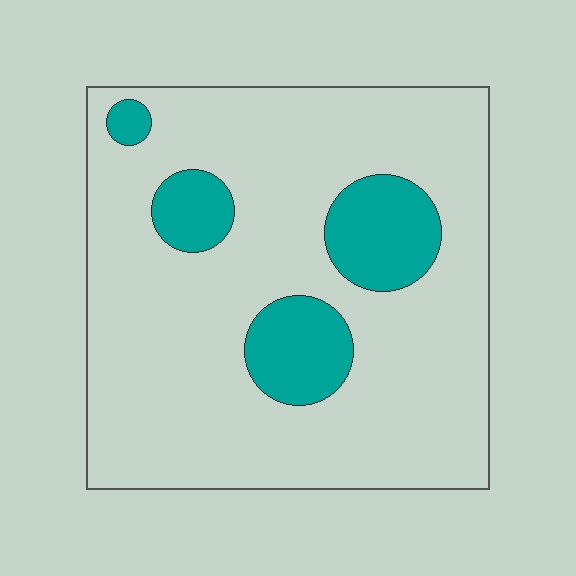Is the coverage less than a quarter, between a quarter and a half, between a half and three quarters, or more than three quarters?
Less than a quarter.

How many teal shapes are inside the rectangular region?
4.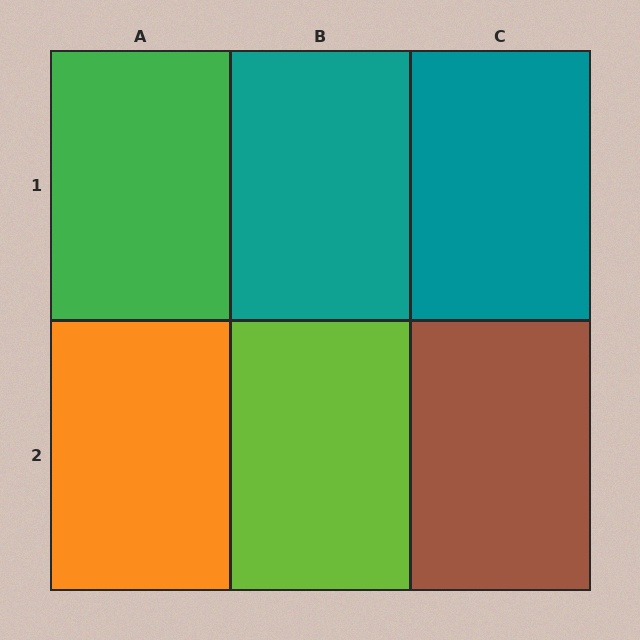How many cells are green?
1 cell is green.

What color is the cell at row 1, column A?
Green.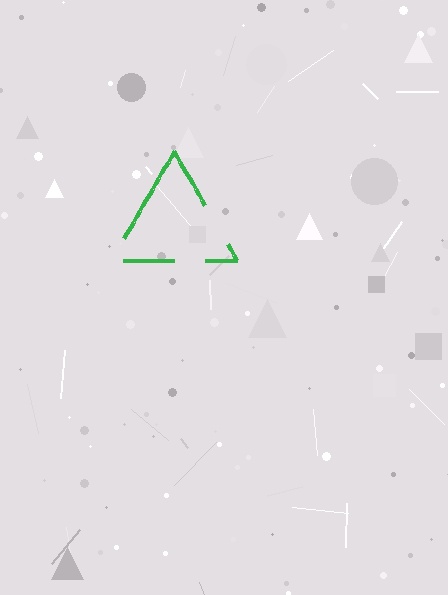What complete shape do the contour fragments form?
The contour fragments form a triangle.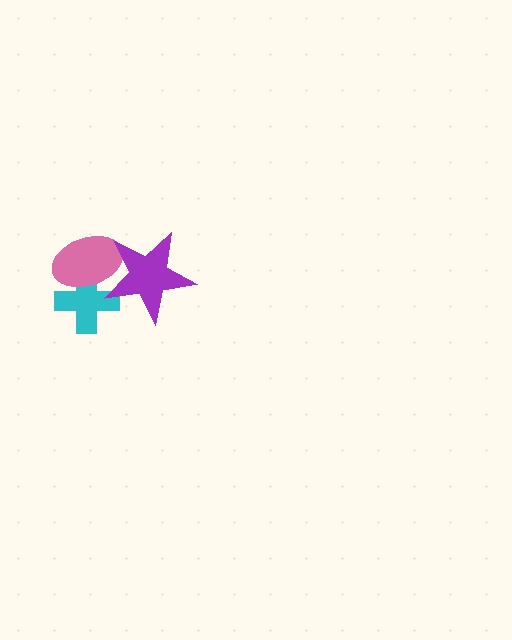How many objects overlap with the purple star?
2 objects overlap with the purple star.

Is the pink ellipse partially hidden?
Yes, it is partially covered by another shape.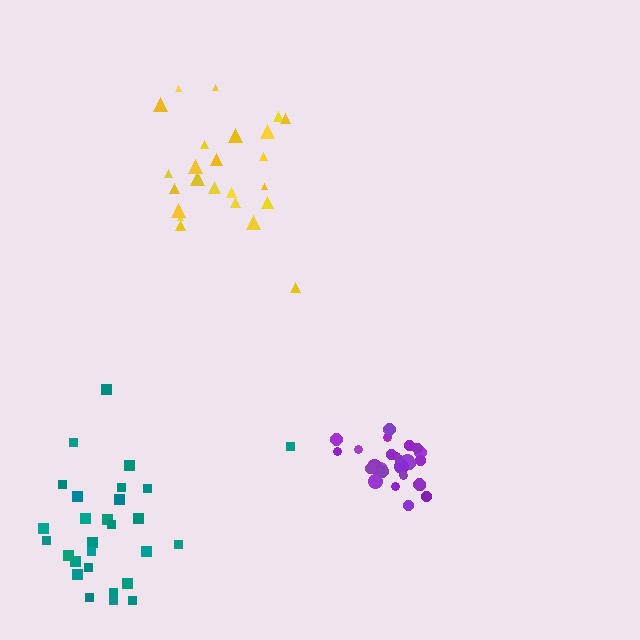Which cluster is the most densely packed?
Purple.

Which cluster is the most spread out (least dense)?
Teal.